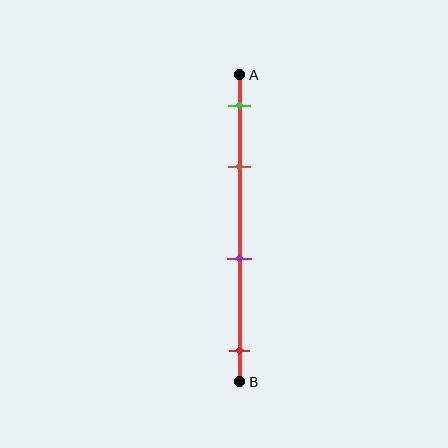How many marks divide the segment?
There are 4 marks dividing the segment.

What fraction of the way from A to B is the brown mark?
The brown mark is approximately 30% (0.3) of the way from A to B.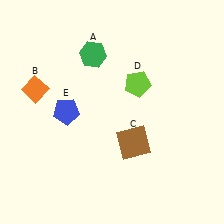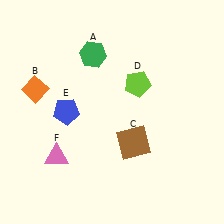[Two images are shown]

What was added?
A pink triangle (F) was added in Image 2.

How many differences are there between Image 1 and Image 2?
There is 1 difference between the two images.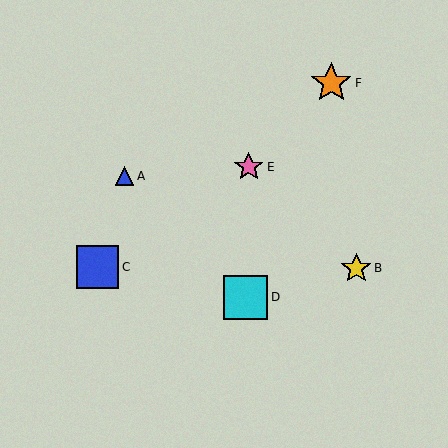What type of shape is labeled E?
Shape E is a pink star.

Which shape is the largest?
The cyan square (labeled D) is the largest.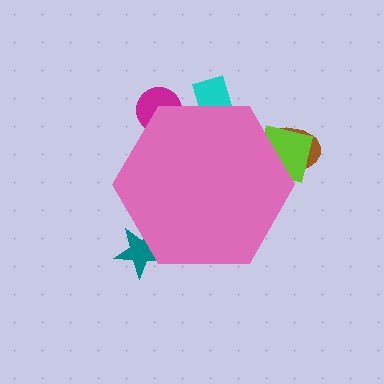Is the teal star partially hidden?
Yes, the teal star is partially hidden behind the pink hexagon.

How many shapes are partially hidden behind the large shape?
5 shapes are partially hidden.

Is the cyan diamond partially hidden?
Yes, the cyan diamond is partially hidden behind the pink hexagon.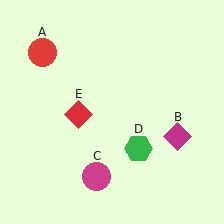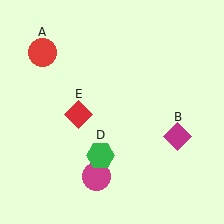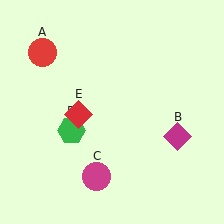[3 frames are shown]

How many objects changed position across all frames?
1 object changed position: green hexagon (object D).